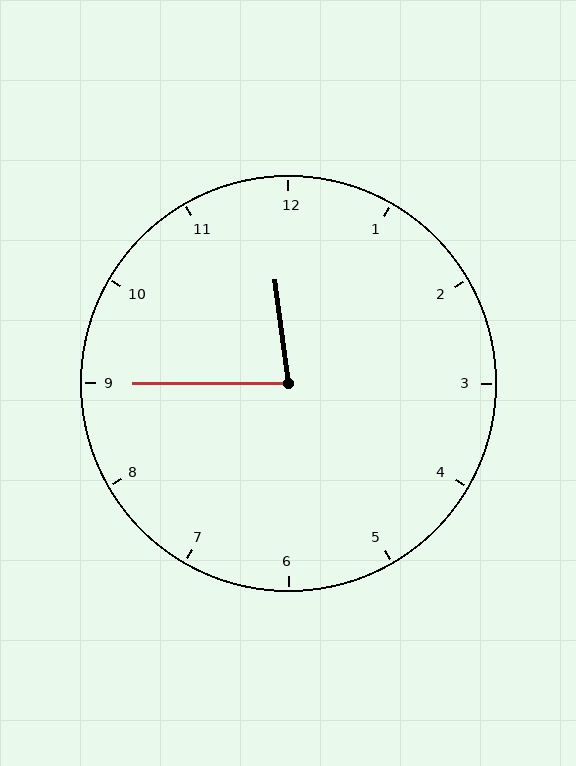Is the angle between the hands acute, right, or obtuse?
It is acute.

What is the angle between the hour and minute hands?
Approximately 82 degrees.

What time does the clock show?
11:45.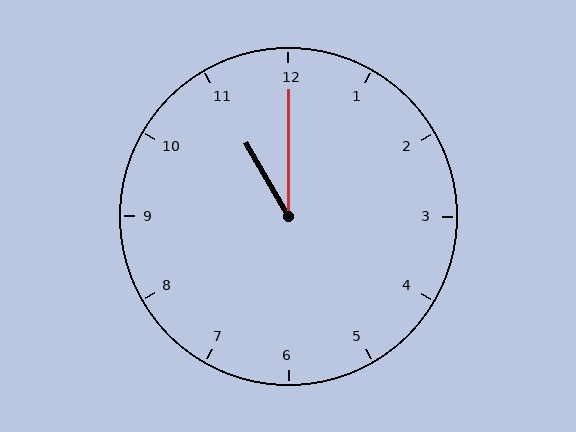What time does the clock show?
11:00.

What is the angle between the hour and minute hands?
Approximately 30 degrees.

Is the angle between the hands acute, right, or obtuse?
It is acute.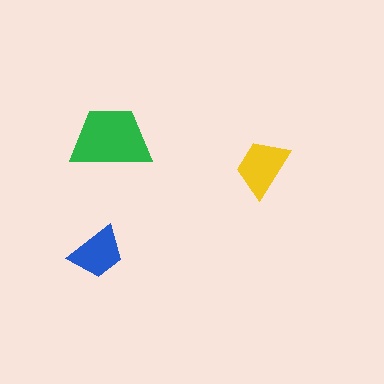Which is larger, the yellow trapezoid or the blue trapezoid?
The yellow one.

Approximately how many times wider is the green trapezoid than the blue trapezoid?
About 1.5 times wider.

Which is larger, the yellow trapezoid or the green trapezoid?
The green one.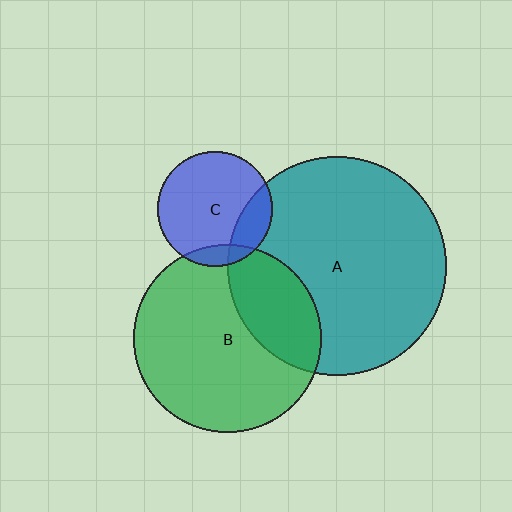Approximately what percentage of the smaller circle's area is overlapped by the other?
Approximately 10%.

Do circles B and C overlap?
Yes.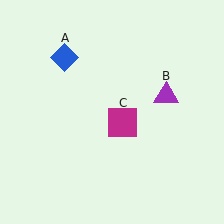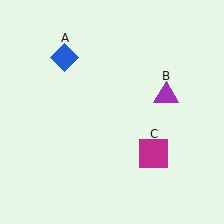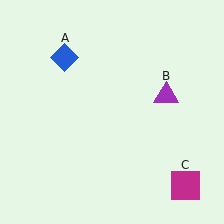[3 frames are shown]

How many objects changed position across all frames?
1 object changed position: magenta square (object C).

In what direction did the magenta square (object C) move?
The magenta square (object C) moved down and to the right.